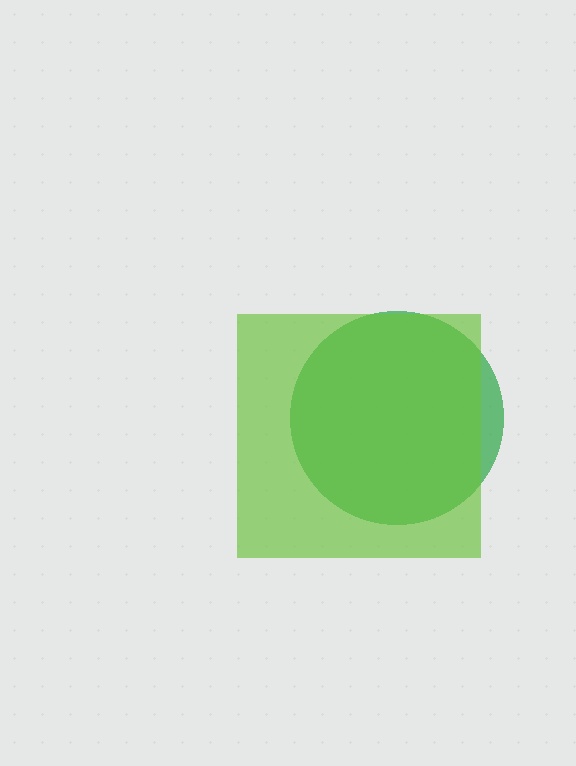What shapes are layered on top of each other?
The layered shapes are: a green circle, a lime square.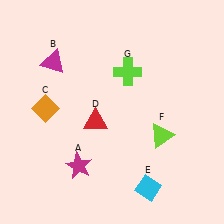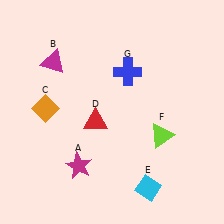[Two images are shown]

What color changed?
The cross (G) changed from lime in Image 1 to blue in Image 2.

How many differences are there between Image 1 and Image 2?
There is 1 difference between the two images.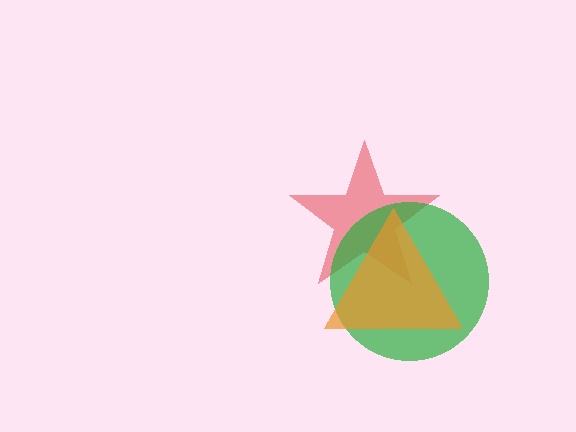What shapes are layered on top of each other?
The layered shapes are: a red star, a green circle, an orange triangle.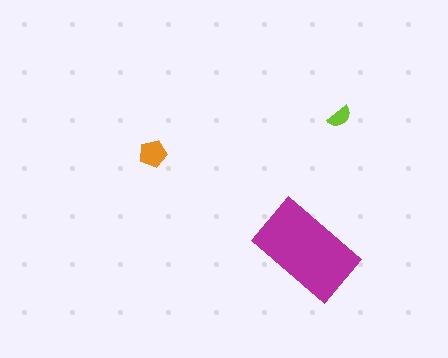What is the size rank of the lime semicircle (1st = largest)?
3rd.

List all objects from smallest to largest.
The lime semicircle, the orange pentagon, the magenta rectangle.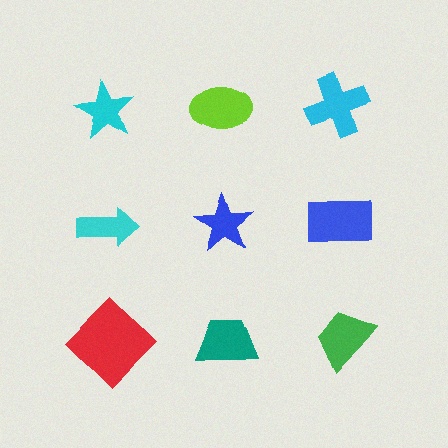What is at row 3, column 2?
A teal trapezoid.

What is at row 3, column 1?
A red diamond.